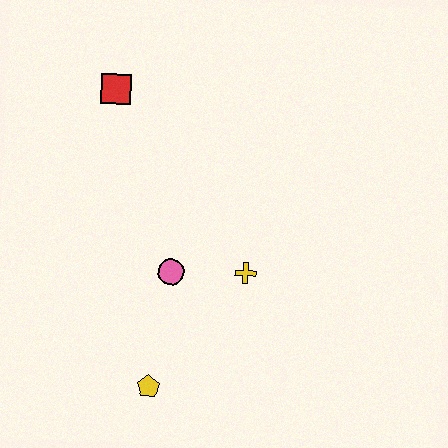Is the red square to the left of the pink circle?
Yes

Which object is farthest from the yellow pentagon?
The red square is farthest from the yellow pentagon.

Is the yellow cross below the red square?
Yes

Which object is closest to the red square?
The pink circle is closest to the red square.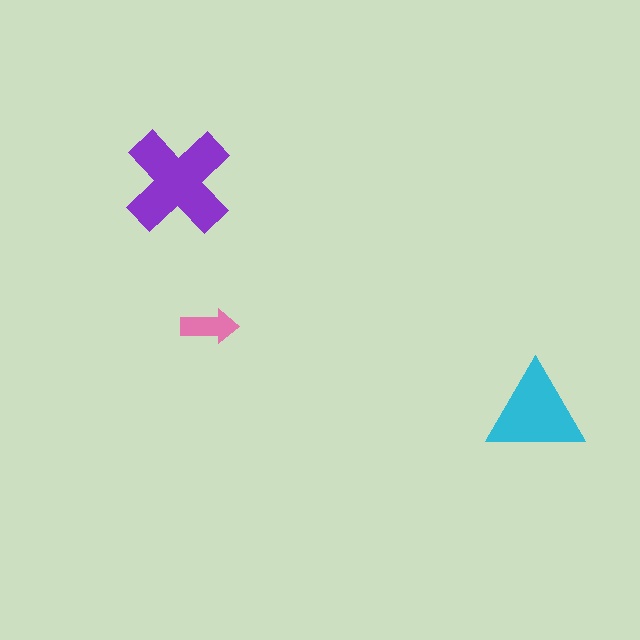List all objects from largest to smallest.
The purple cross, the cyan triangle, the pink arrow.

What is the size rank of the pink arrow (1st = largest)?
3rd.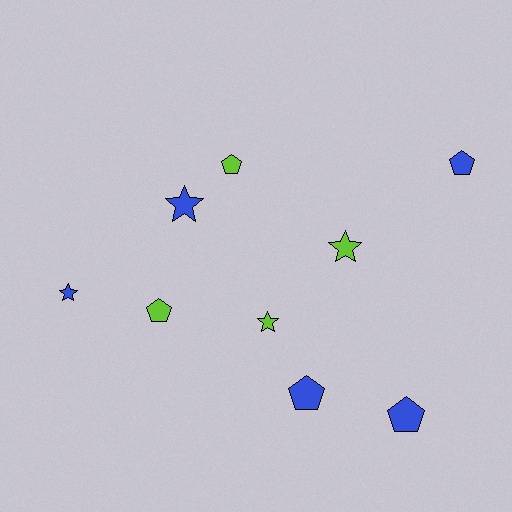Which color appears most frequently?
Blue, with 5 objects.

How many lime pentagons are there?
There are 2 lime pentagons.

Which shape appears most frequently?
Pentagon, with 5 objects.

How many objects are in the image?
There are 9 objects.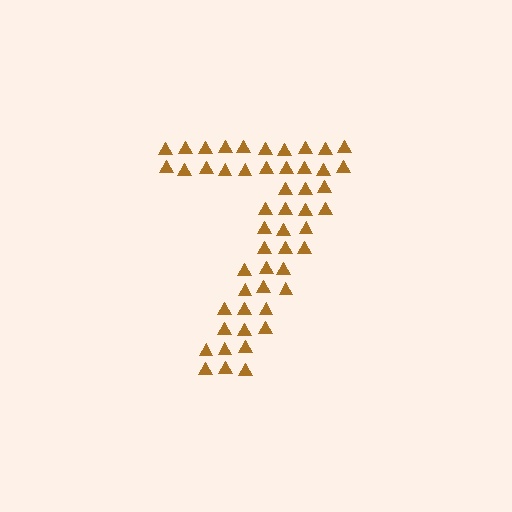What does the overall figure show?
The overall figure shows the digit 7.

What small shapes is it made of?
It is made of small triangles.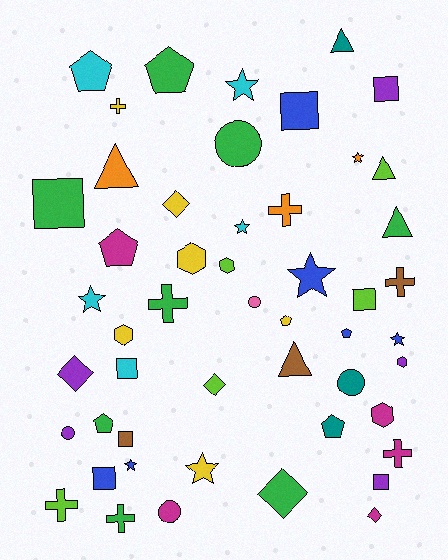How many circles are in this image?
There are 5 circles.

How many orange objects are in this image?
There are 3 orange objects.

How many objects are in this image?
There are 50 objects.